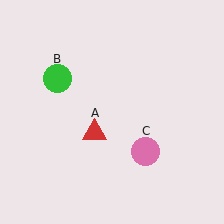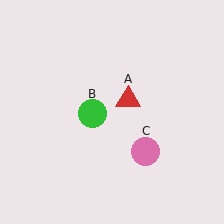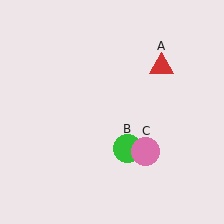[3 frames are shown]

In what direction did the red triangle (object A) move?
The red triangle (object A) moved up and to the right.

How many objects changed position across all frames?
2 objects changed position: red triangle (object A), green circle (object B).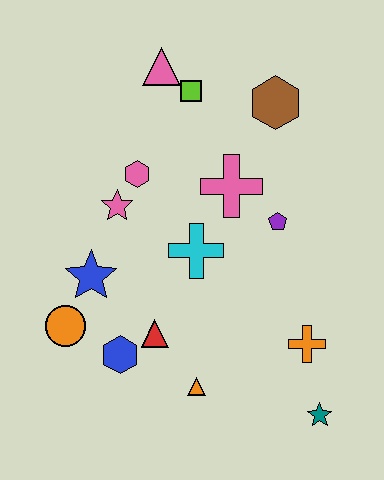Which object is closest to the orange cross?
The teal star is closest to the orange cross.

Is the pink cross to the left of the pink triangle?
No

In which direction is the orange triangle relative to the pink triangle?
The orange triangle is below the pink triangle.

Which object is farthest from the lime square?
The teal star is farthest from the lime square.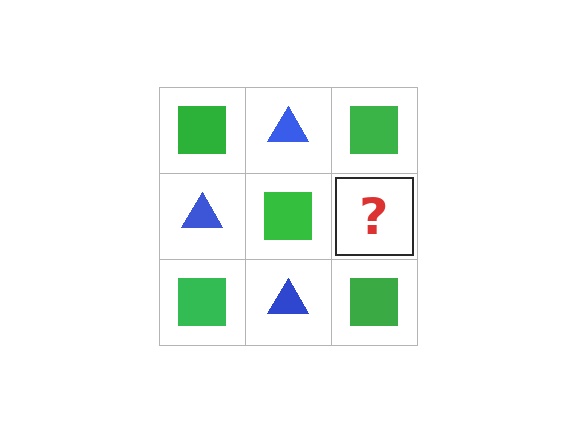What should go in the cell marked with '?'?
The missing cell should contain a blue triangle.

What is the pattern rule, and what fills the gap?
The rule is that it alternates green square and blue triangle in a checkerboard pattern. The gap should be filled with a blue triangle.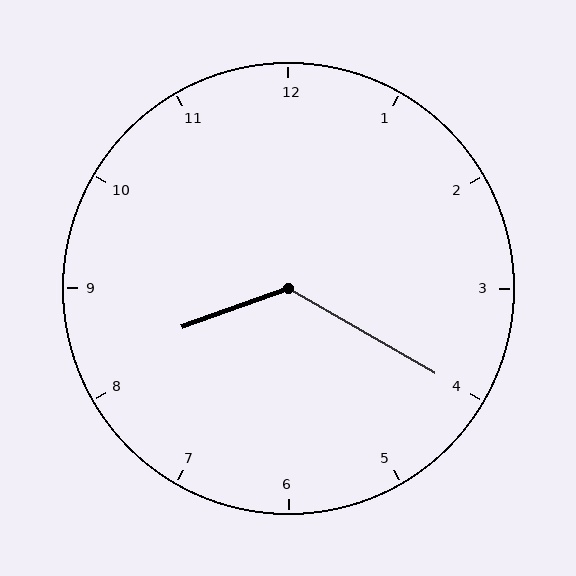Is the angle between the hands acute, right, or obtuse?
It is obtuse.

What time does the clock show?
8:20.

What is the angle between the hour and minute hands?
Approximately 130 degrees.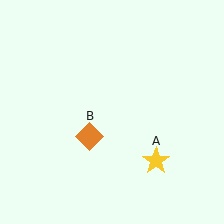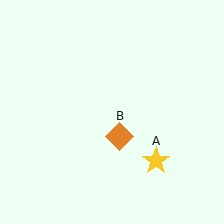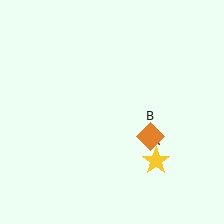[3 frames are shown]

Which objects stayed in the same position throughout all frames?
Yellow star (object A) remained stationary.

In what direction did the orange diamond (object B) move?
The orange diamond (object B) moved right.